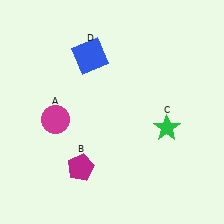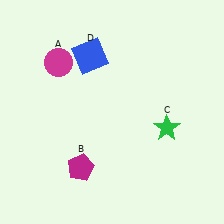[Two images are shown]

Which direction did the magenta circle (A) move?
The magenta circle (A) moved up.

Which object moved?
The magenta circle (A) moved up.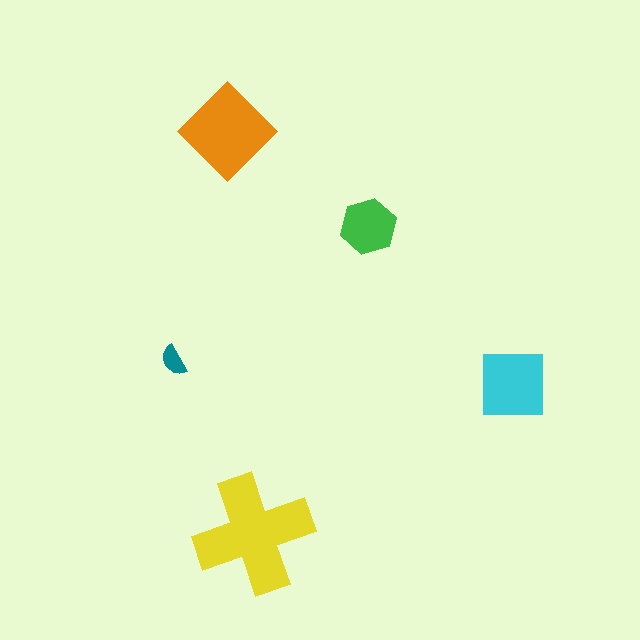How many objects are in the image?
There are 5 objects in the image.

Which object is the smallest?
The teal semicircle.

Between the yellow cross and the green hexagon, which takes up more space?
The yellow cross.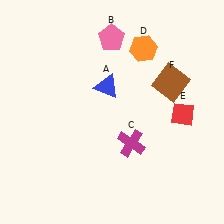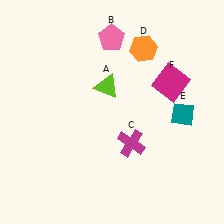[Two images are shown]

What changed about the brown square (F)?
In Image 1, F is brown. In Image 2, it changed to magenta.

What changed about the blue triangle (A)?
In Image 1, A is blue. In Image 2, it changed to lime.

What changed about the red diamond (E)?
In Image 1, E is red. In Image 2, it changed to teal.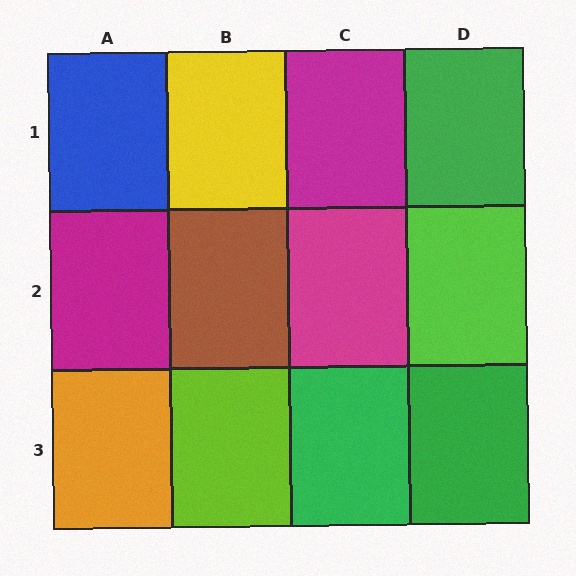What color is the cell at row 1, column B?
Yellow.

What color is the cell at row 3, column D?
Green.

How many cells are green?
3 cells are green.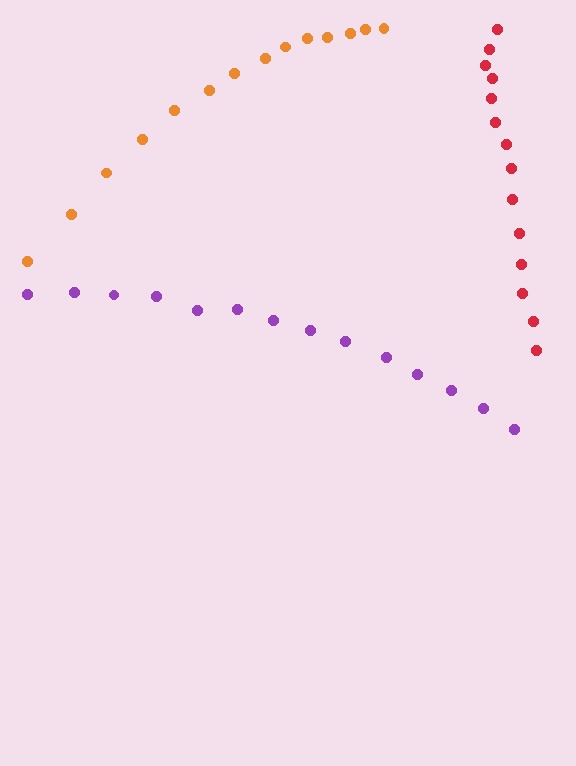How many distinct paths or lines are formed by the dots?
There are 3 distinct paths.